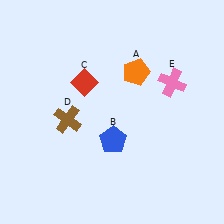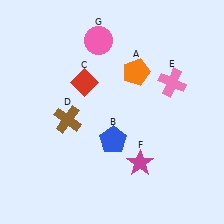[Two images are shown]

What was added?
A magenta star (F), a pink circle (G) were added in Image 2.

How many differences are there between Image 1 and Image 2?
There are 2 differences between the two images.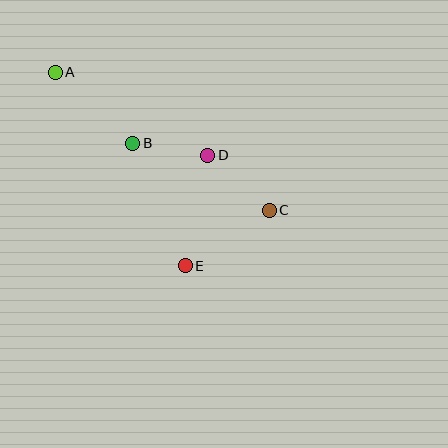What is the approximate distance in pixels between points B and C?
The distance between B and C is approximately 152 pixels.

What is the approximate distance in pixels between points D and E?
The distance between D and E is approximately 113 pixels.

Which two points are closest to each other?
Points B and D are closest to each other.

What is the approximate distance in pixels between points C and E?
The distance between C and E is approximately 100 pixels.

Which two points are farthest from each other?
Points A and C are farthest from each other.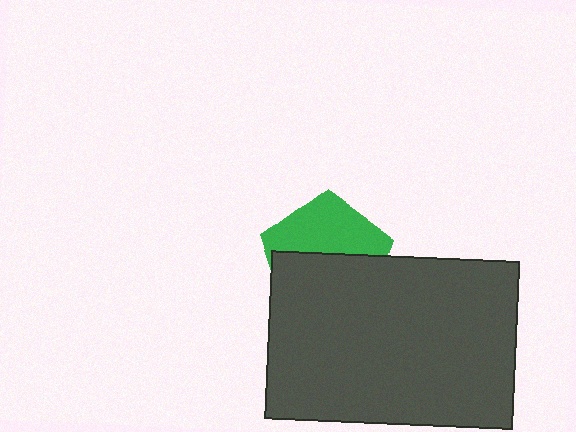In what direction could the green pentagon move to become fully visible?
The green pentagon could move up. That would shift it out from behind the dark gray rectangle entirely.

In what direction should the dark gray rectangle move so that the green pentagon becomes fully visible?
The dark gray rectangle should move down. That is the shortest direction to clear the overlap and leave the green pentagon fully visible.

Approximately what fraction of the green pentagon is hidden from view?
Roughly 54% of the green pentagon is hidden behind the dark gray rectangle.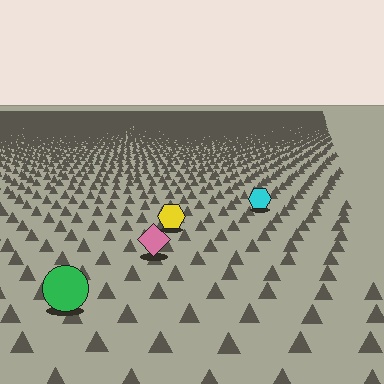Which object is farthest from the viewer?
The cyan hexagon is farthest from the viewer. It appears smaller and the ground texture around it is denser.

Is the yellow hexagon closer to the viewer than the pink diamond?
No. The pink diamond is closer — you can tell from the texture gradient: the ground texture is coarser near it.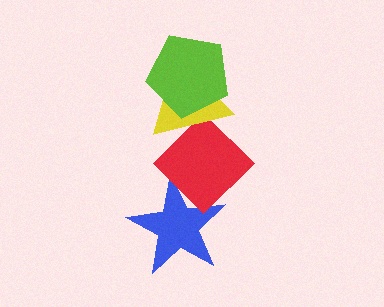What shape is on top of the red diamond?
The yellow triangle is on top of the red diamond.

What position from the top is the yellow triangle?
The yellow triangle is 2nd from the top.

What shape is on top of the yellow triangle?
The lime pentagon is on top of the yellow triangle.